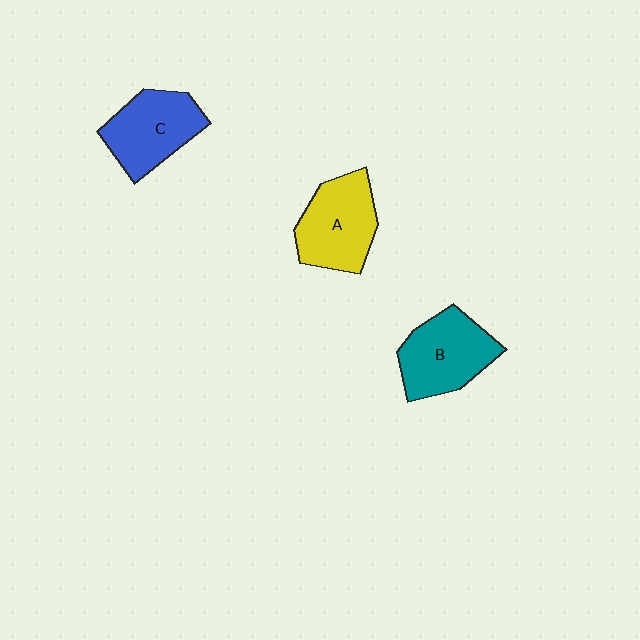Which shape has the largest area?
Shape A (yellow).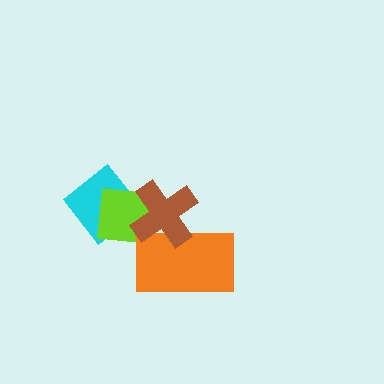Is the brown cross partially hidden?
No, no other shape covers it.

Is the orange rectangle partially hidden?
Yes, it is partially covered by another shape.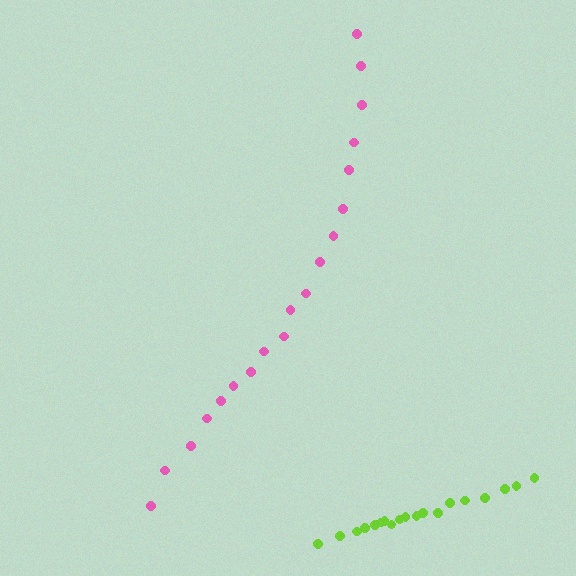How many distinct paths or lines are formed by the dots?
There are 2 distinct paths.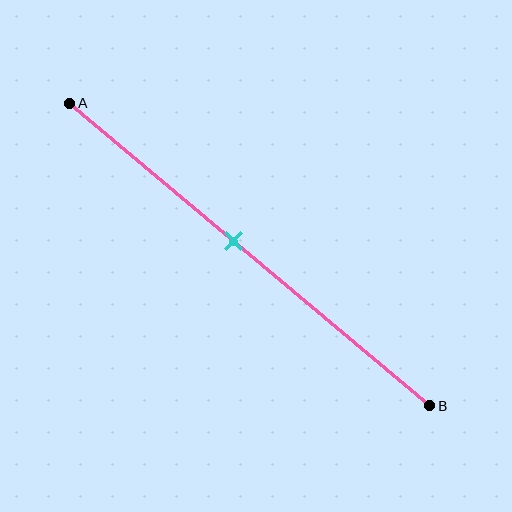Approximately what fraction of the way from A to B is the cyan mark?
The cyan mark is approximately 45% of the way from A to B.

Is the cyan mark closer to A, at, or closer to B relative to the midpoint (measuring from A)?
The cyan mark is closer to point A than the midpoint of segment AB.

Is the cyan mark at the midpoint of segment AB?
No, the mark is at about 45% from A, not at the 50% midpoint.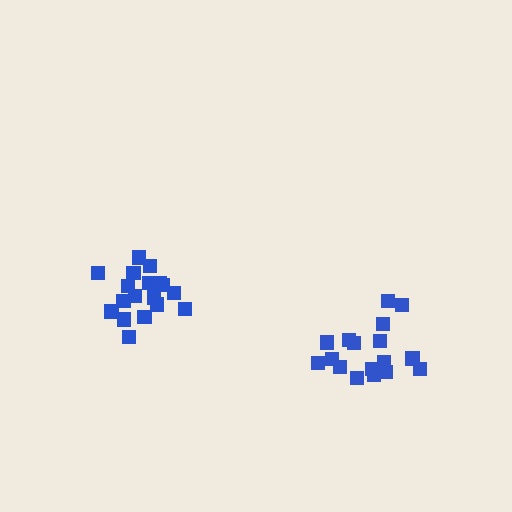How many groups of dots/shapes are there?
There are 2 groups.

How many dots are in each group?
Group 1: 18 dots, Group 2: 17 dots (35 total).